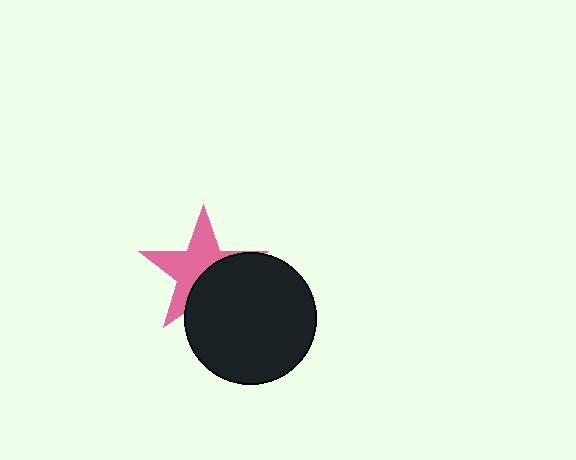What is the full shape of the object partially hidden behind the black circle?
The partially hidden object is a pink star.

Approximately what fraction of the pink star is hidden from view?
Roughly 44% of the pink star is hidden behind the black circle.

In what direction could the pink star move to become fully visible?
The pink star could move toward the upper-left. That would shift it out from behind the black circle entirely.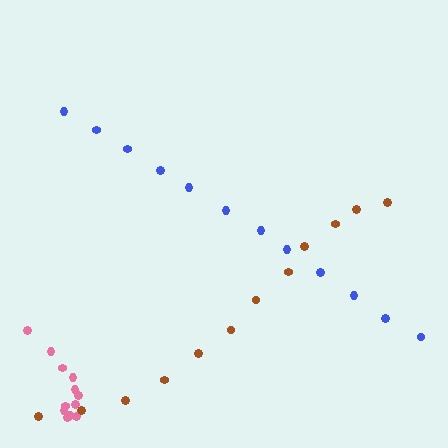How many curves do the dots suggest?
There are 3 distinct paths.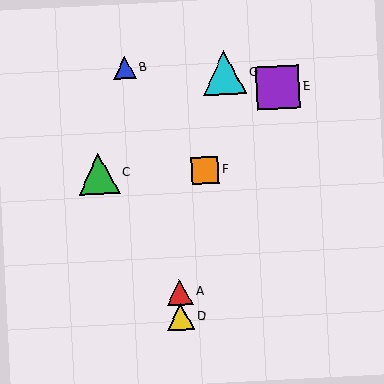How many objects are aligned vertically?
2 objects (A, D) are aligned vertically.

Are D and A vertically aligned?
Yes, both are at x≈181.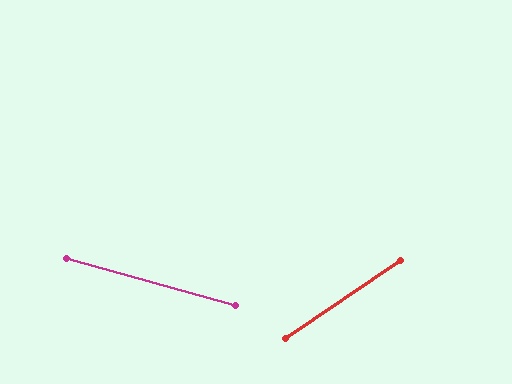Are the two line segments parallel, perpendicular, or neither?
Neither parallel nor perpendicular — they differ by about 50°.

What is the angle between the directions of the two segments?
Approximately 50 degrees.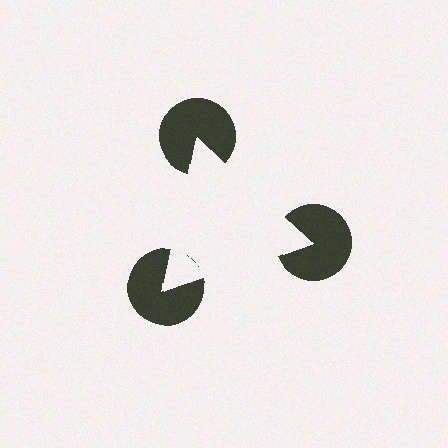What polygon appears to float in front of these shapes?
An illusory triangle — its edges are inferred from the aligned wedge cuts in the pac-man discs, not physically drawn.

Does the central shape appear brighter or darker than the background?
It typically appears slightly brighter than the background, even though no actual brightness change is drawn.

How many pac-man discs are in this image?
There are 3 — one at each vertex of the illusory triangle.